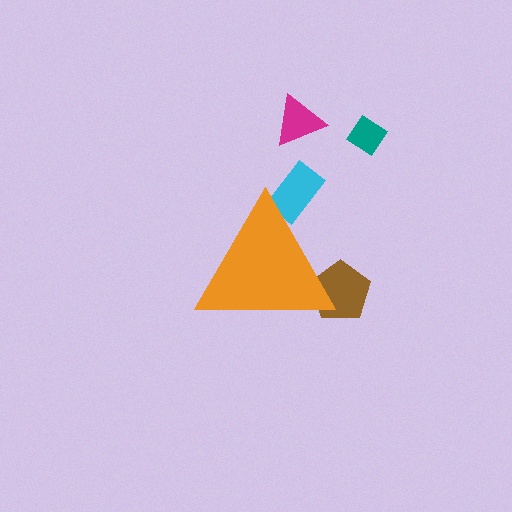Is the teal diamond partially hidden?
No, the teal diamond is fully visible.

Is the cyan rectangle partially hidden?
Yes, the cyan rectangle is partially hidden behind the orange triangle.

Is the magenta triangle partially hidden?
No, the magenta triangle is fully visible.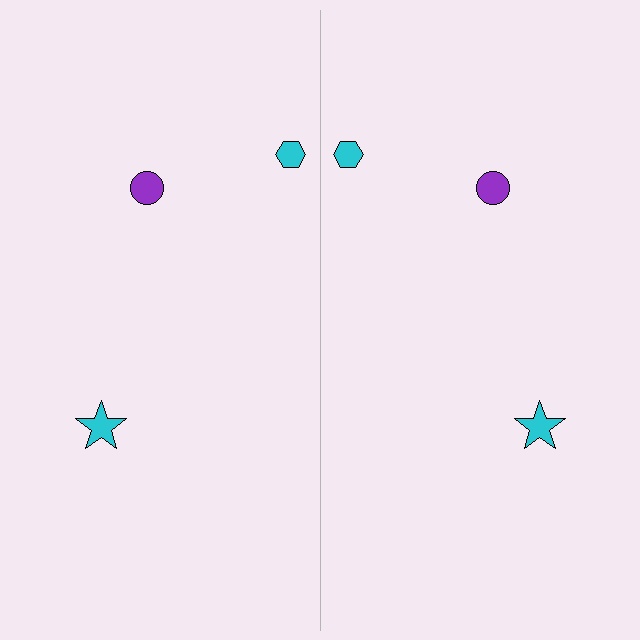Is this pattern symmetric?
Yes, this pattern has bilateral (reflection) symmetry.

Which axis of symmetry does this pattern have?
The pattern has a vertical axis of symmetry running through the center of the image.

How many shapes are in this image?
There are 6 shapes in this image.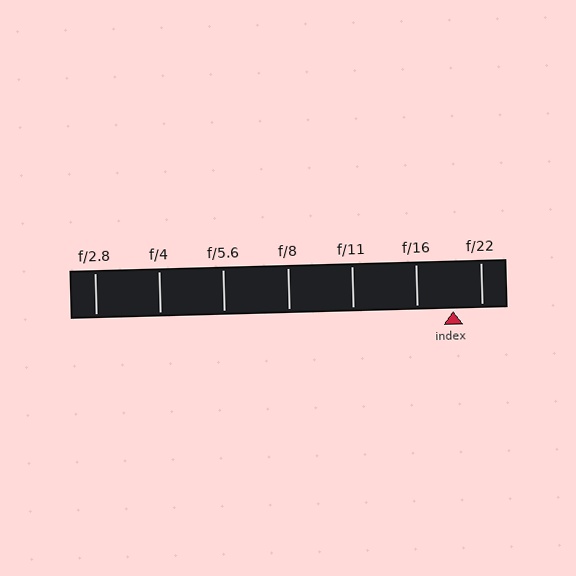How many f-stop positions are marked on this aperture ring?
There are 7 f-stop positions marked.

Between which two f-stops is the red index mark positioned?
The index mark is between f/16 and f/22.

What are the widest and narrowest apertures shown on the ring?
The widest aperture shown is f/2.8 and the narrowest is f/22.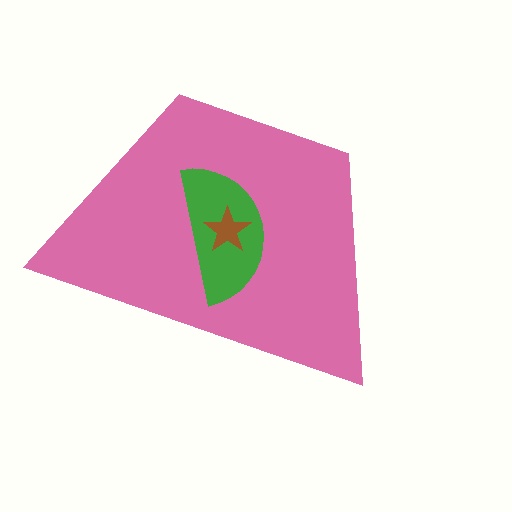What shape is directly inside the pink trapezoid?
The green semicircle.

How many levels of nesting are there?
3.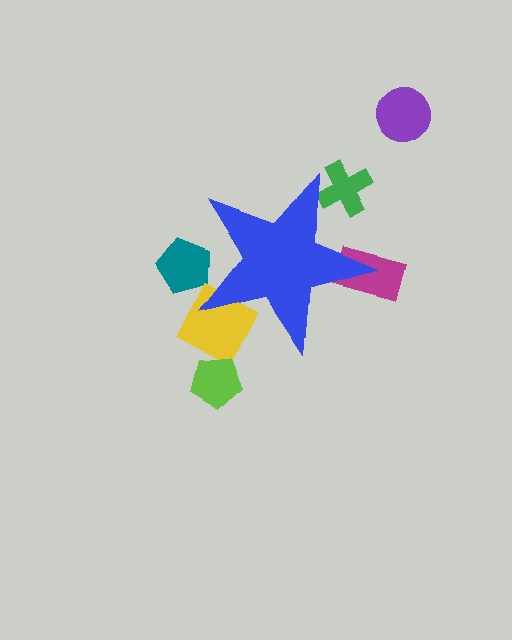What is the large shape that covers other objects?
A blue star.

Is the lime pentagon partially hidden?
No, the lime pentagon is fully visible.